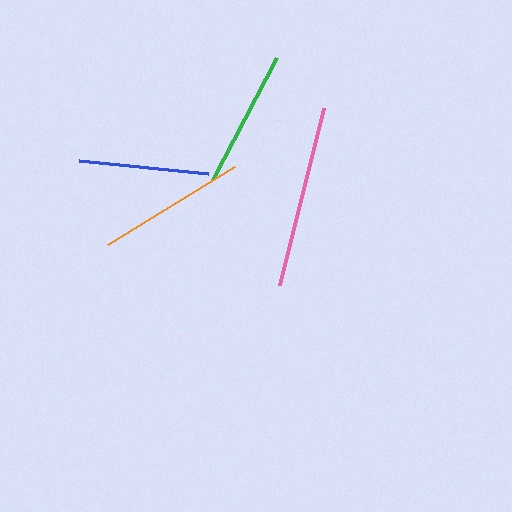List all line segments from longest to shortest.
From longest to shortest: pink, orange, green, blue.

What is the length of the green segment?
The green segment is approximately 138 pixels long.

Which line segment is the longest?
The pink line is the longest at approximately 182 pixels.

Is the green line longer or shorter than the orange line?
The orange line is longer than the green line.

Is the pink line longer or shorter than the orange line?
The pink line is longer than the orange line.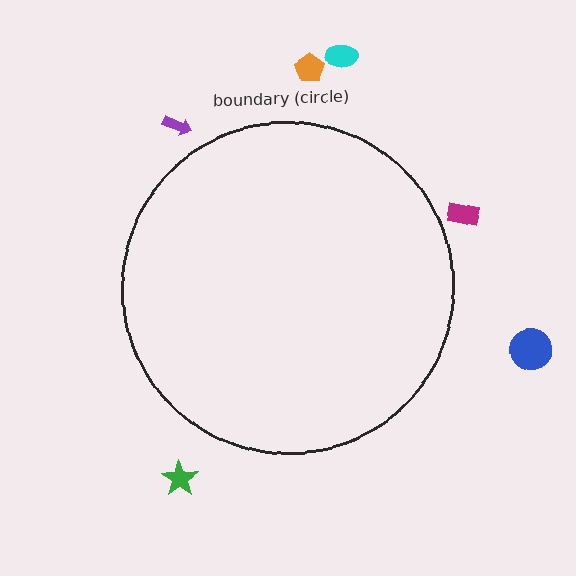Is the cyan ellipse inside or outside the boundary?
Outside.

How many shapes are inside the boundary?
0 inside, 6 outside.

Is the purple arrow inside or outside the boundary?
Outside.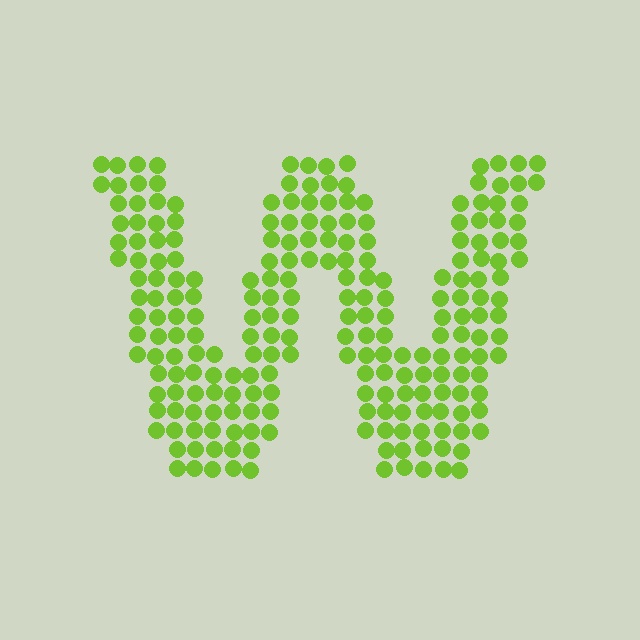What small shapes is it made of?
It is made of small circles.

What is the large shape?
The large shape is the letter W.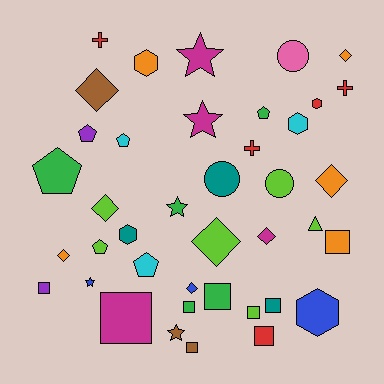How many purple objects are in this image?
There are 2 purple objects.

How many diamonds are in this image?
There are 8 diamonds.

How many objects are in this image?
There are 40 objects.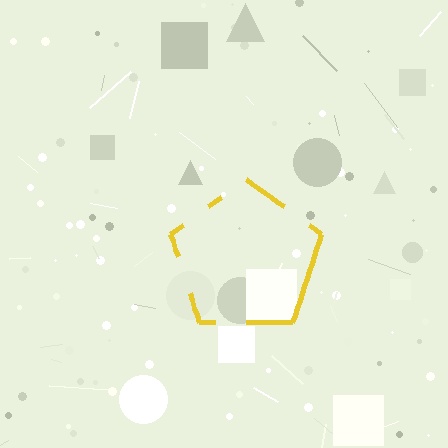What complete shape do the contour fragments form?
The contour fragments form a pentagon.